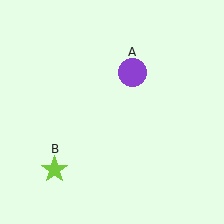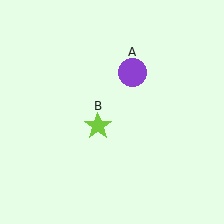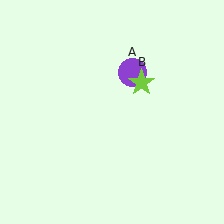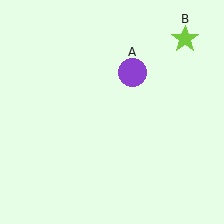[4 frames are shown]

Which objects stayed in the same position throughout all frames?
Purple circle (object A) remained stationary.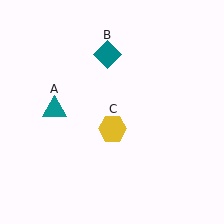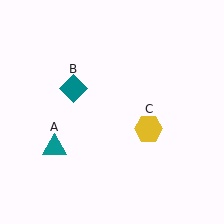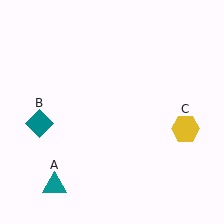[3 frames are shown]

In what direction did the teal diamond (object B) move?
The teal diamond (object B) moved down and to the left.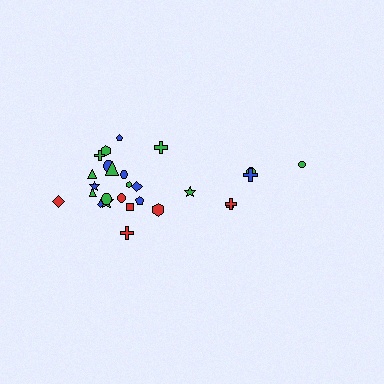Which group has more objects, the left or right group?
The left group.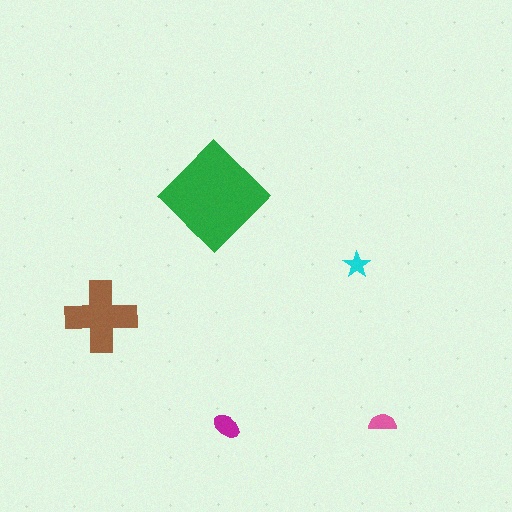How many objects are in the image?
There are 5 objects in the image.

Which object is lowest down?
The magenta ellipse is bottommost.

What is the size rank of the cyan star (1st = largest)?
5th.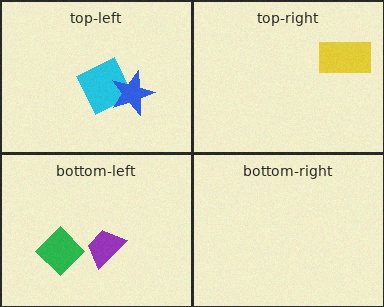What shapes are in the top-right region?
The yellow rectangle.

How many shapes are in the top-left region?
2.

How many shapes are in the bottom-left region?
2.